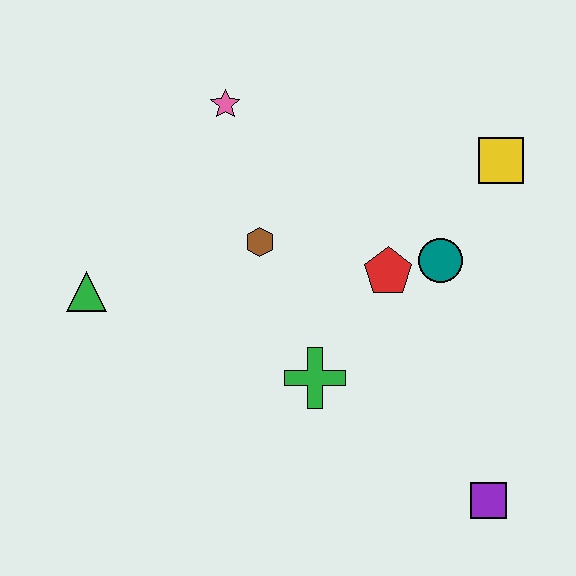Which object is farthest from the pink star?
The purple square is farthest from the pink star.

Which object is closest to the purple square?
The green cross is closest to the purple square.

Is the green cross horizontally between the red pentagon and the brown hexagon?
Yes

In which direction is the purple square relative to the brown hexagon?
The purple square is below the brown hexagon.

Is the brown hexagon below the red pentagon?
No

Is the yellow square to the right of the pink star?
Yes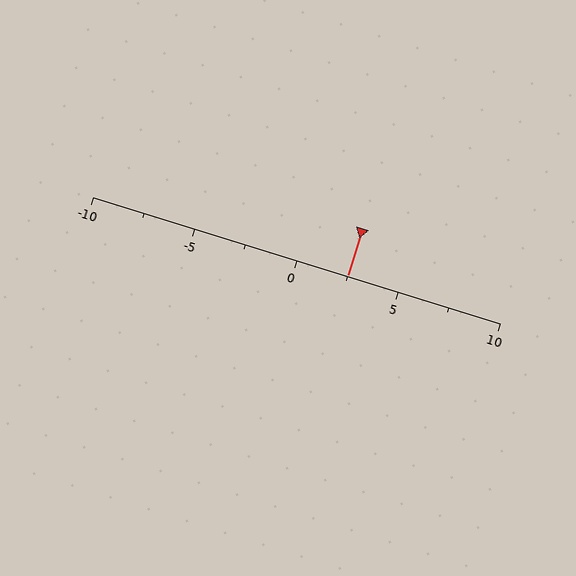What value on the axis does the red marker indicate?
The marker indicates approximately 2.5.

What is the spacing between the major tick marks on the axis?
The major ticks are spaced 5 apart.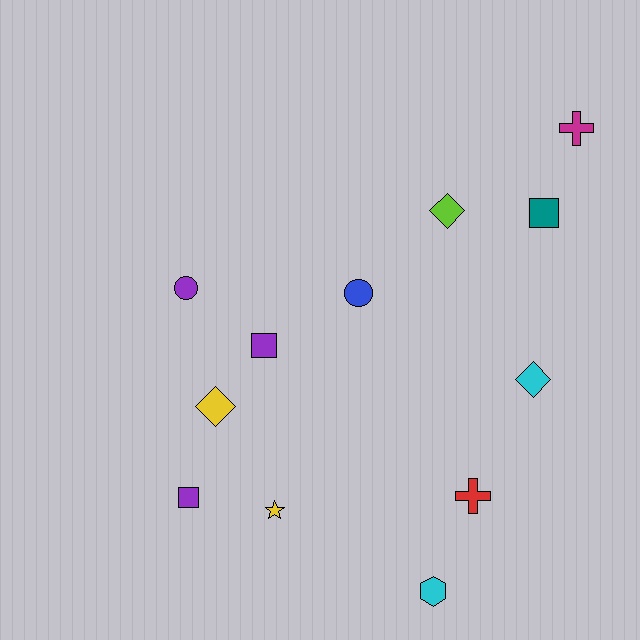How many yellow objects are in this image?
There are 2 yellow objects.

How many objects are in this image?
There are 12 objects.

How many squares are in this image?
There are 3 squares.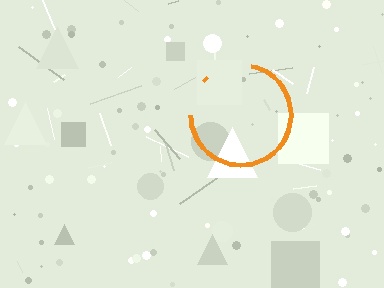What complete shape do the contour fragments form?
The contour fragments form a circle.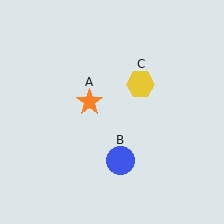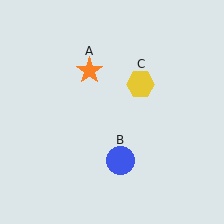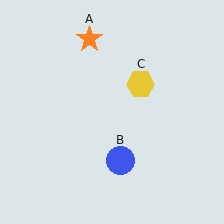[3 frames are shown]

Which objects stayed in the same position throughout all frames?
Blue circle (object B) and yellow hexagon (object C) remained stationary.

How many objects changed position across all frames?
1 object changed position: orange star (object A).